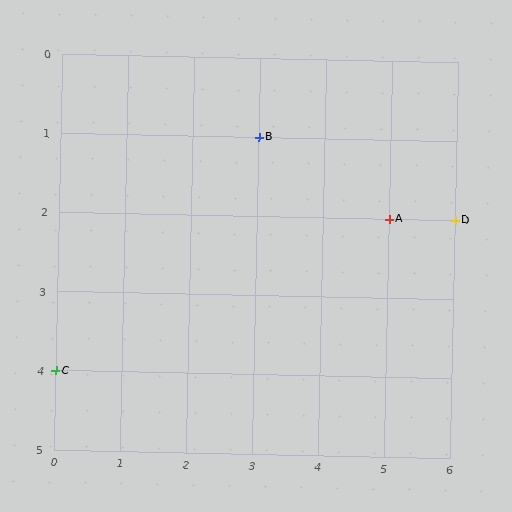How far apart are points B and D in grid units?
Points B and D are 3 columns and 1 row apart (about 3.2 grid units diagonally).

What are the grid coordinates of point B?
Point B is at grid coordinates (3, 1).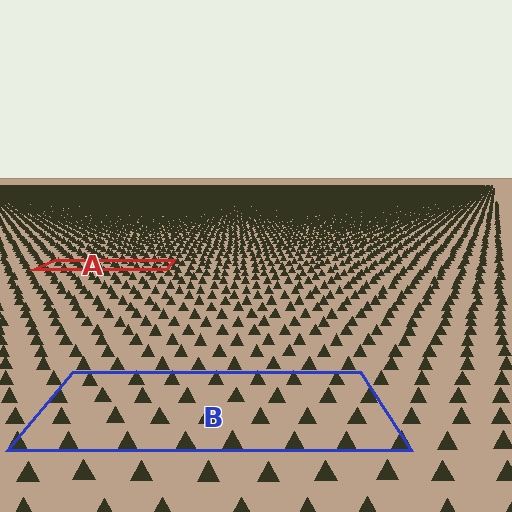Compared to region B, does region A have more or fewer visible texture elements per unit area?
Region A has more texture elements per unit area — they are packed more densely because it is farther away.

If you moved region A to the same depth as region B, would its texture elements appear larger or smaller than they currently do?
They would appear larger. At a closer depth, the same texture elements are projected at a bigger on-screen size.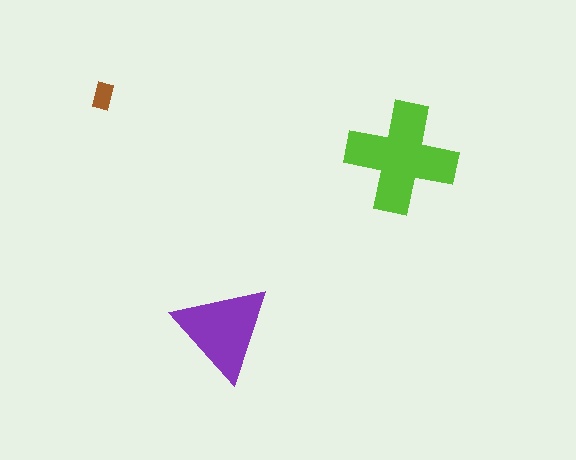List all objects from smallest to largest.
The brown rectangle, the purple triangle, the lime cross.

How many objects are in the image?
There are 3 objects in the image.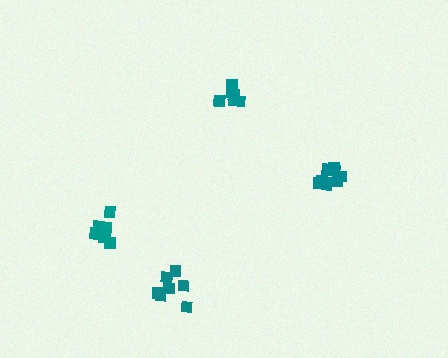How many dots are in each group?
Group 1: 10 dots, Group 2: 6 dots, Group 3: 7 dots, Group 4: 11 dots (34 total).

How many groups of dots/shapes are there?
There are 4 groups.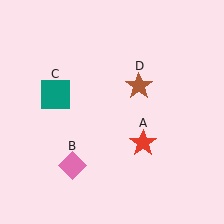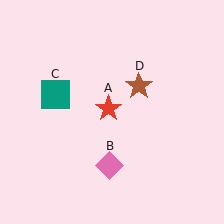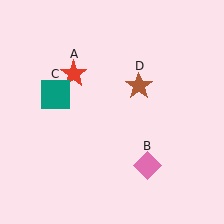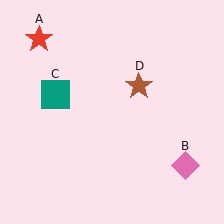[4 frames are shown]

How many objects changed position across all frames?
2 objects changed position: red star (object A), pink diamond (object B).